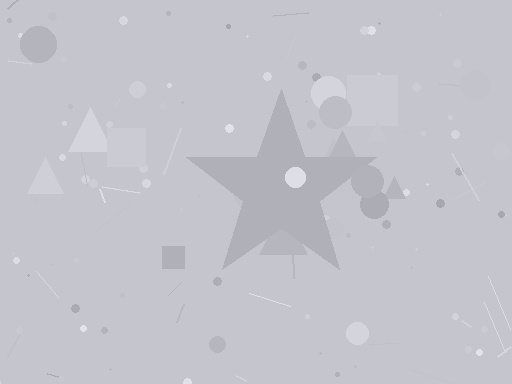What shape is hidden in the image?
A star is hidden in the image.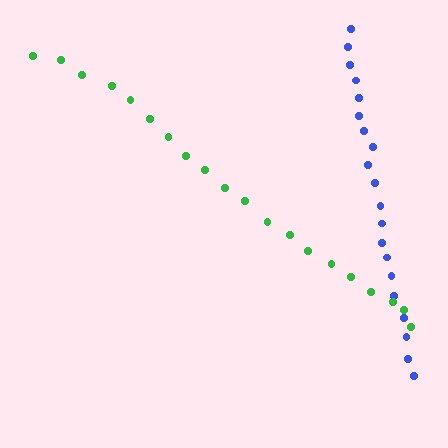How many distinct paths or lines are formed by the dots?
There are 2 distinct paths.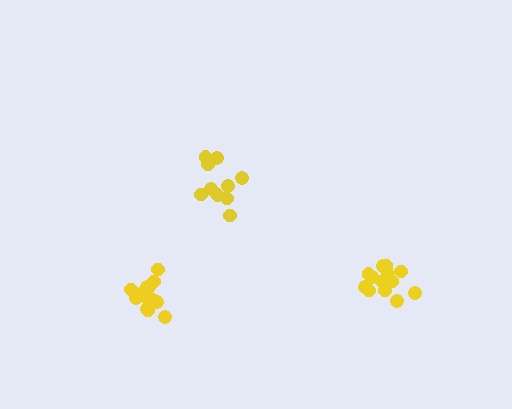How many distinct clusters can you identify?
There are 3 distinct clusters.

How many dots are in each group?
Group 1: 10 dots, Group 2: 13 dots, Group 3: 14 dots (37 total).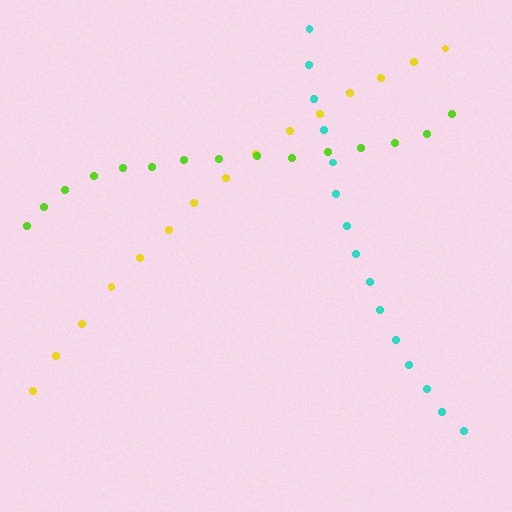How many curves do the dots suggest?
There are 3 distinct paths.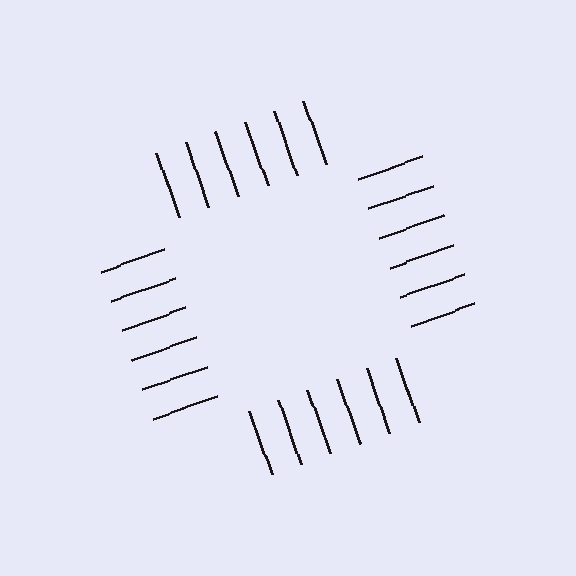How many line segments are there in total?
24 — 6 along each of the 4 edges.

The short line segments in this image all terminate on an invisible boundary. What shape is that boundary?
An illusory square — the line segments terminate on its edges but no continuous stroke is drawn.